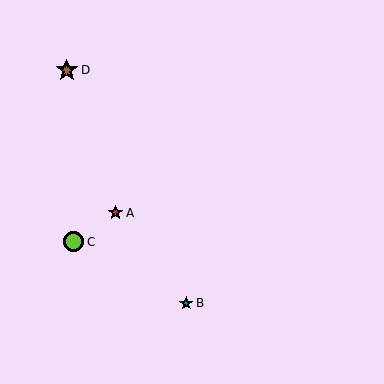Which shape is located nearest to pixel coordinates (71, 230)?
The lime circle (labeled C) at (73, 242) is nearest to that location.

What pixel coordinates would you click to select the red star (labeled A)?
Click at (116, 213) to select the red star A.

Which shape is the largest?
The brown star (labeled D) is the largest.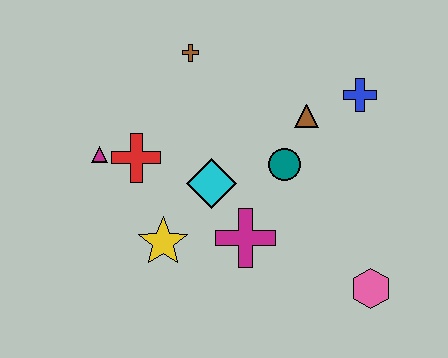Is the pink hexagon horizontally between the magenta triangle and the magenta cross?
No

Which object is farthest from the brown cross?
The pink hexagon is farthest from the brown cross.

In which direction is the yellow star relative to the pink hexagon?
The yellow star is to the left of the pink hexagon.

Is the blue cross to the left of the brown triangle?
No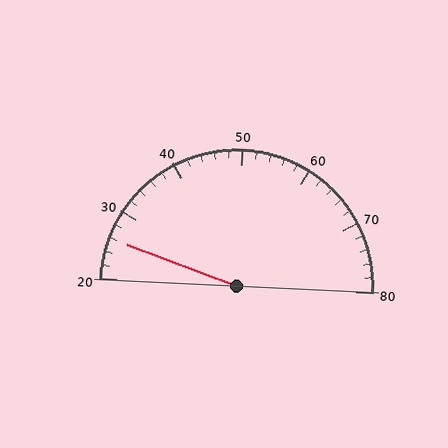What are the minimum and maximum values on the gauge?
The gauge ranges from 20 to 80.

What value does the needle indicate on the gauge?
The needle indicates approximately 26.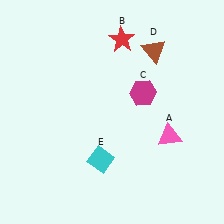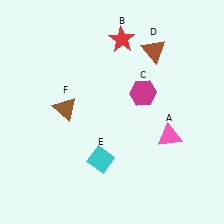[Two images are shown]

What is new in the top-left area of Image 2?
A brown triangle (F) was added in the top-left area of Image 2.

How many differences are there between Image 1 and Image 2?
There is 1 difference between the two images.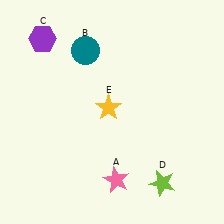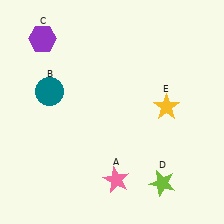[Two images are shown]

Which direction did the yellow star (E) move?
The yellow star (E) moved right.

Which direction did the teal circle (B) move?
The teal circle (B) moved down.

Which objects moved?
The objects that moved are: the teal circle (B), the yellow star (E).